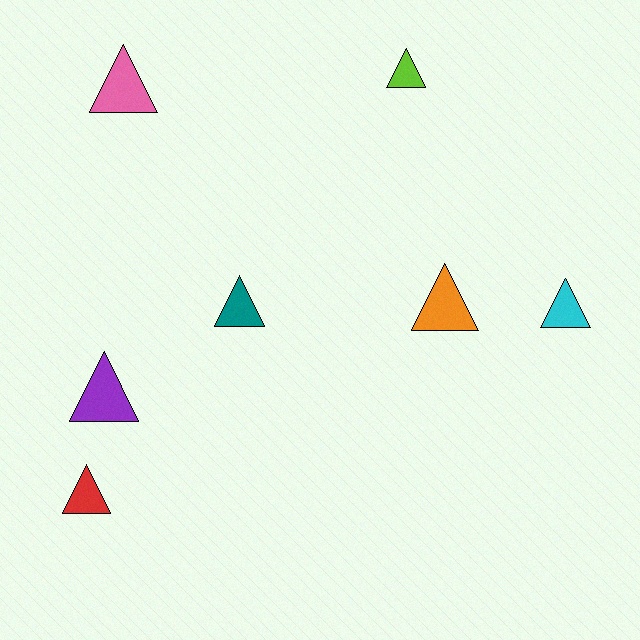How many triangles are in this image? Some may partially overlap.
There are 7 triangles.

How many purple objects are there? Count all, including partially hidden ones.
There is 1 purple object.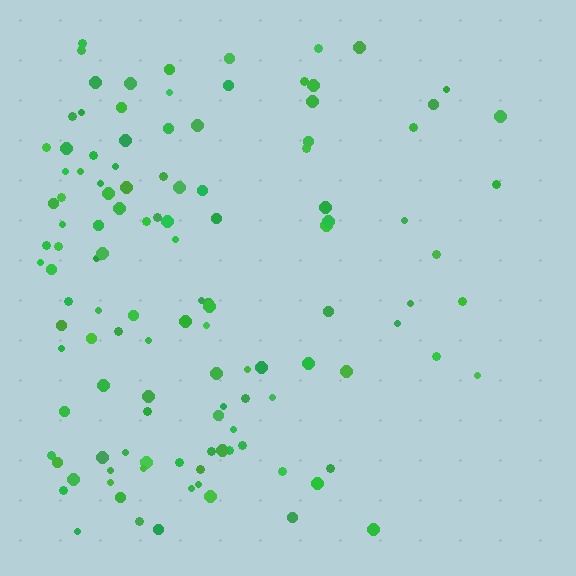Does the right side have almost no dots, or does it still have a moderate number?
Still a moderate number, just noticeably fewer than the left.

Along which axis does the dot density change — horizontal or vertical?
Horizontal.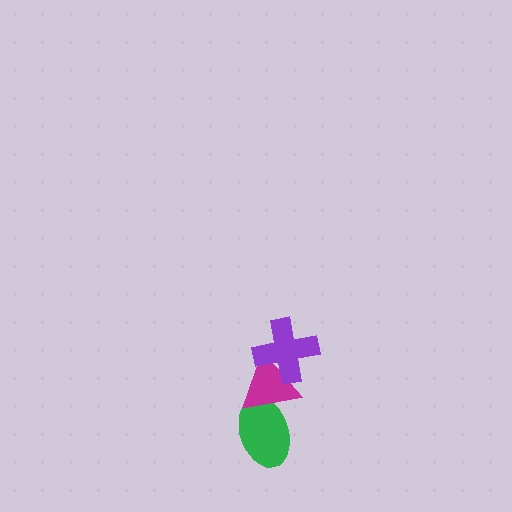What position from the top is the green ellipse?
The green ellipse is 3rd from the top.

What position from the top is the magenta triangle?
The magenta triangle is 2nd from the top.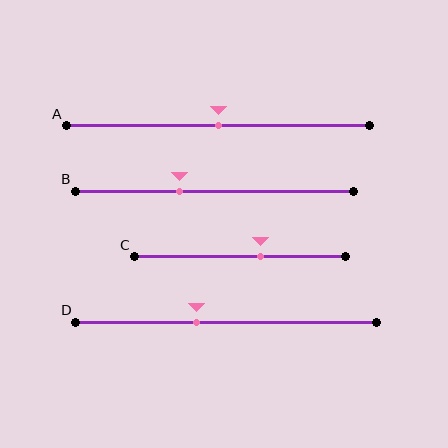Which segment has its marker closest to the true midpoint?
Segment A has its marker closest to the true midpoint.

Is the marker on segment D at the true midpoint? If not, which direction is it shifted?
No, the marker on segment D is shifted to the left by about 10% of the segment length.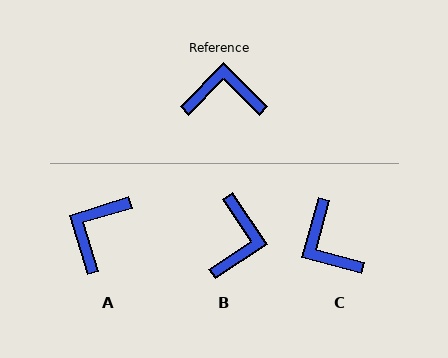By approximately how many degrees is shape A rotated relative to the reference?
Approximately 62 degrees counter-clockwise.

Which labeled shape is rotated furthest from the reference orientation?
C, about 120 degrees away.